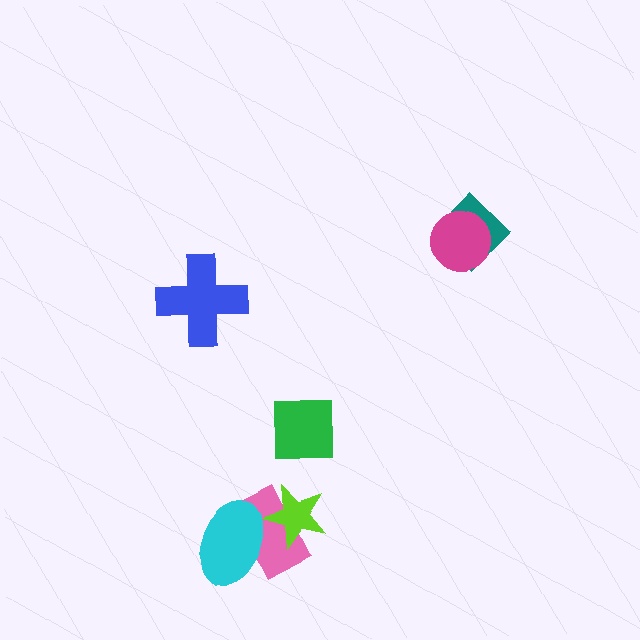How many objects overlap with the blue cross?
0 objects overlap with the blue cross.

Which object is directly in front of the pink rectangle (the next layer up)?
The lime star is directly in front of the pink rectangle.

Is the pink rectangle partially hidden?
Yes, it is partially covered by another shape.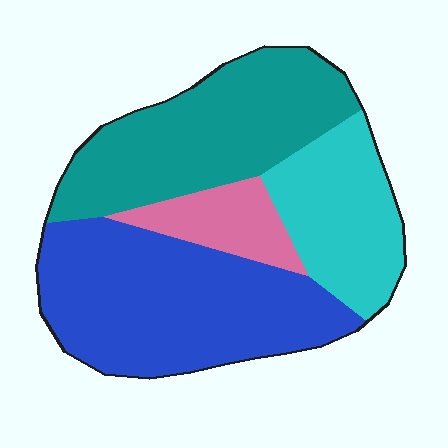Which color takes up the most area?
Blue, at roughly 40%.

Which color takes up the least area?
Pink, at roughly 10%.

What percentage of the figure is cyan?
Cyan takes up less than a quarter of the figure.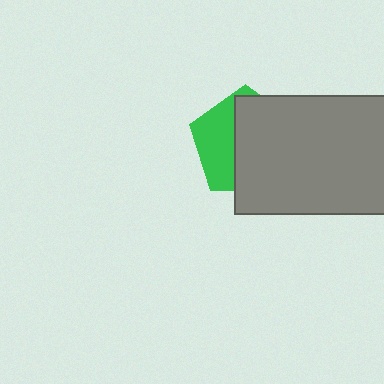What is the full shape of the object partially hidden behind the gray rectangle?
The partially hidden object is a green pentagon.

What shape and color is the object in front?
The object in front is a gray rectangle.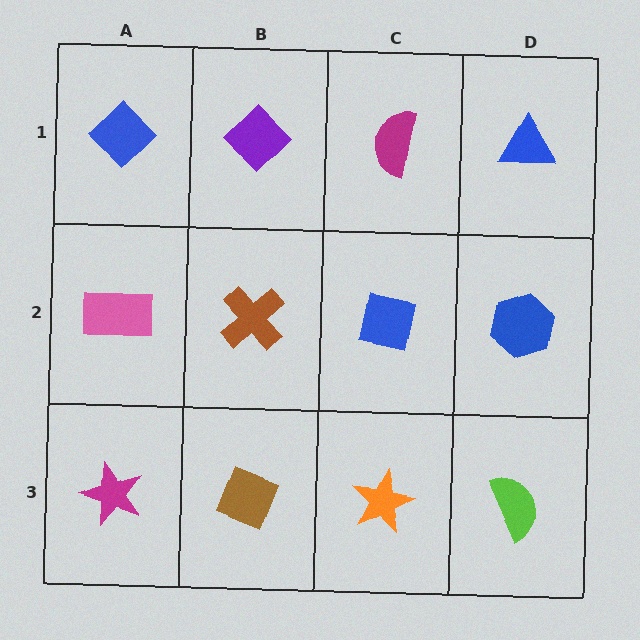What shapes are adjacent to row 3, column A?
A pink rectangle (row 2, column A), a brown diamond (row 3, column B).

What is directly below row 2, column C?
An orange star.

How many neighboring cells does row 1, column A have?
2.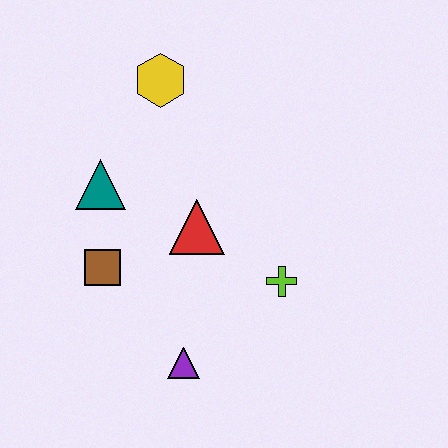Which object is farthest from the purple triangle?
The yellow hexagon is farthest from the purple triangle.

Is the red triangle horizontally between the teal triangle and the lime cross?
Yes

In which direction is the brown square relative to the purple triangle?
The brown square is above the purple triangle.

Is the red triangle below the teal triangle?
Yes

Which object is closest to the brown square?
The teal triangle is closest to the brown square.